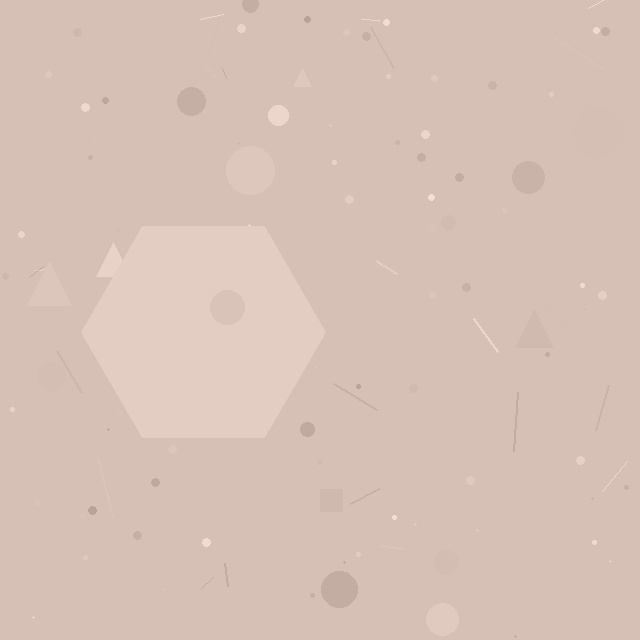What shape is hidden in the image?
A hexagon is hidden in the image.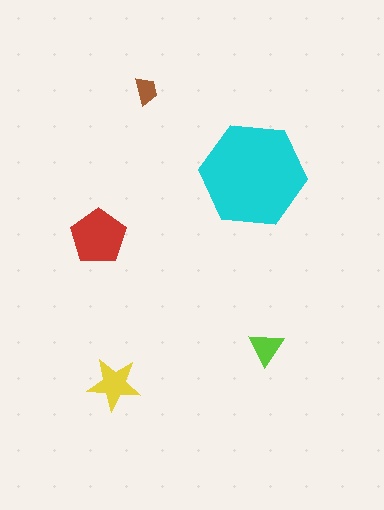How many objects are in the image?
There are 5 objects in the image.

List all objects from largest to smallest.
The cyan hexagon, the red pentagon, the yellow star, the lime triangle, the brown trapezoid.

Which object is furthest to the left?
The red pentagon is leftmost.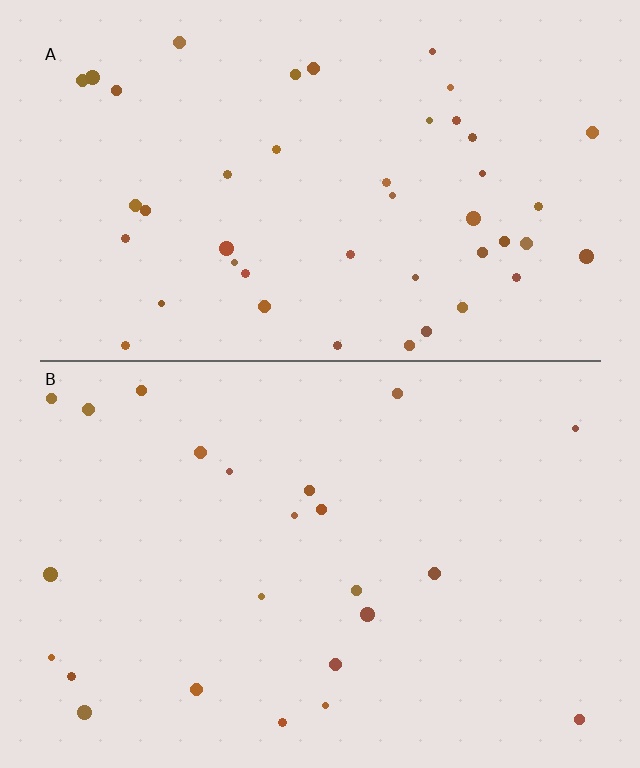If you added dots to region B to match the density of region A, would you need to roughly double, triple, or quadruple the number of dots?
Approximately double.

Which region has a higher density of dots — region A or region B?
A (the top).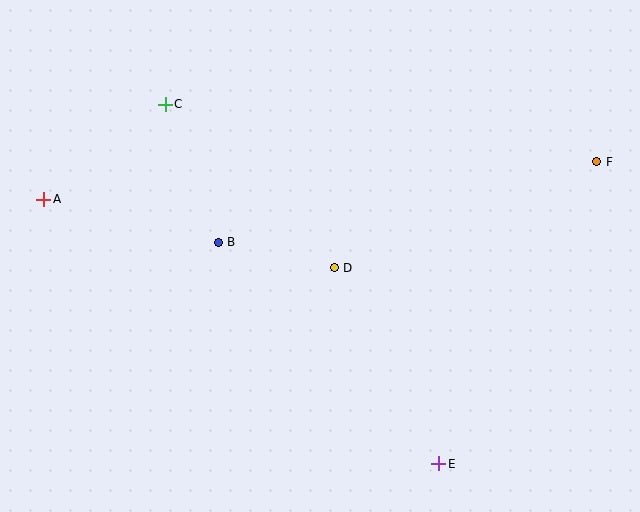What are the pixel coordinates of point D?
Point D is at (334, 268).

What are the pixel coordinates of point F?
Point F is at (597, 162).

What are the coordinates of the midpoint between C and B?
The midpoint between C and B is at (192, 173).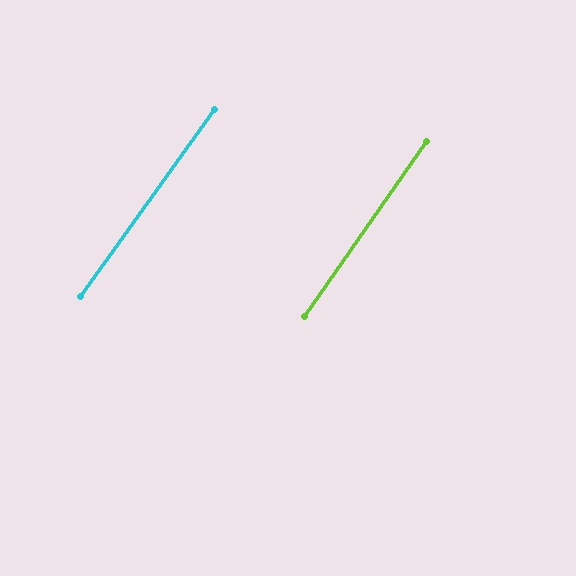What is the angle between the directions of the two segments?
Approximately 1 degree.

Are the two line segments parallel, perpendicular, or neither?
Parallel — their directions differ by only 0.8°.